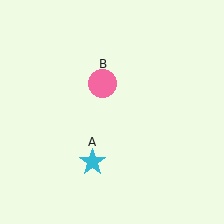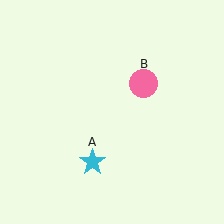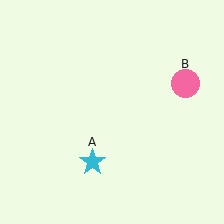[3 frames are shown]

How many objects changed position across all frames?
1 object changed position: pink circle (object B).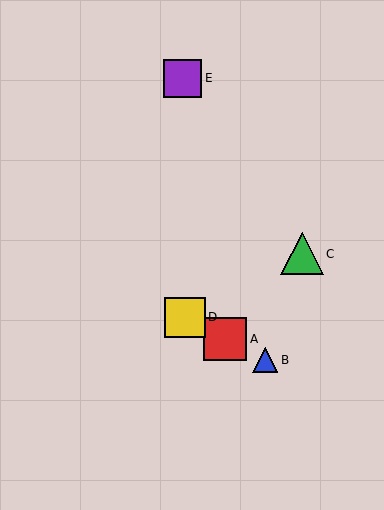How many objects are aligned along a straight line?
3 objects (A, B, D) are aligned along a straight line.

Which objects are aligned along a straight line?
Objects A, B, D are aligned along a straight line.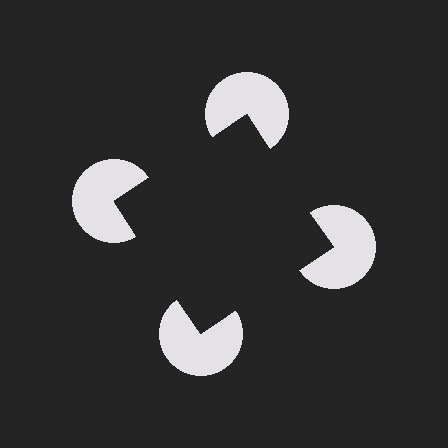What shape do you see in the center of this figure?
An illusory square — its edges are inferred from the aligned wedge cuts in the pac-man discs, not physically drawn.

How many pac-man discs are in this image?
There are 4 — one at each vertex of the illusory square.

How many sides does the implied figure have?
4 sides.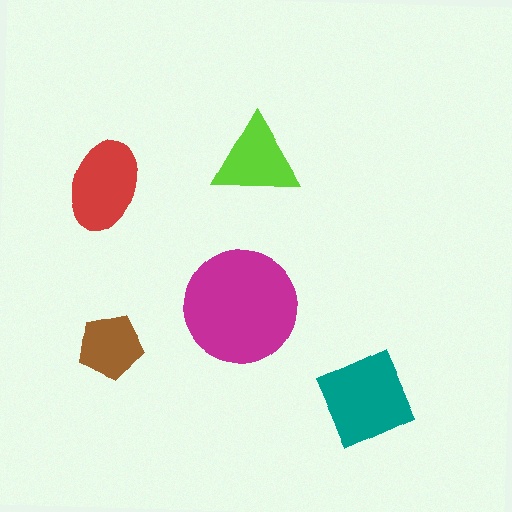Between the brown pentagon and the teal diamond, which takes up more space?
The teal diamond.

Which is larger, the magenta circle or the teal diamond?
The magenta circle.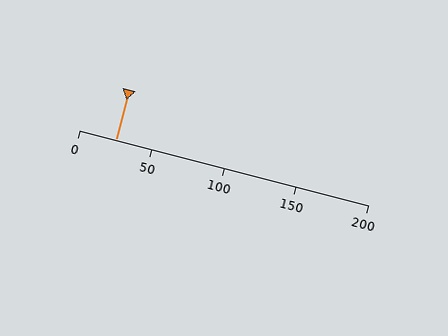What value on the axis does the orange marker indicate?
The marker indicates approximately 25.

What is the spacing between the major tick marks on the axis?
The major ticks are spaced 50 apart.